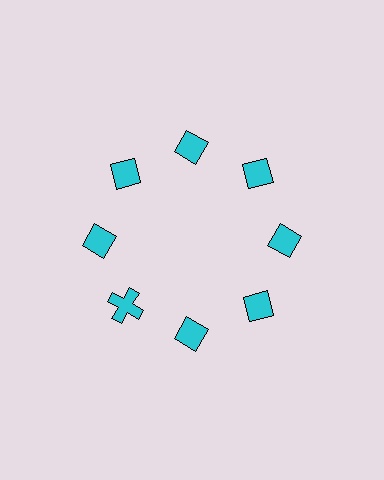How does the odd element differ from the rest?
It has a different shape: cross instead of diamond.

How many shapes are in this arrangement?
There are 8 shapes arranged in a ring pattern.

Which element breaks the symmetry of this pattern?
The cyan cross at roughly the 8 o'clock position breaks the symmetry. All other shapes are cyan diamonds.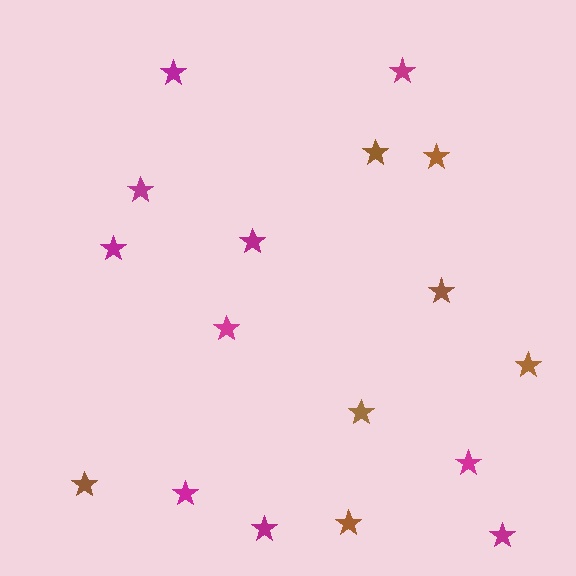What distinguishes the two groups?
There are 2 groups: one group of magenta stars (10) and one group of brown stars (7).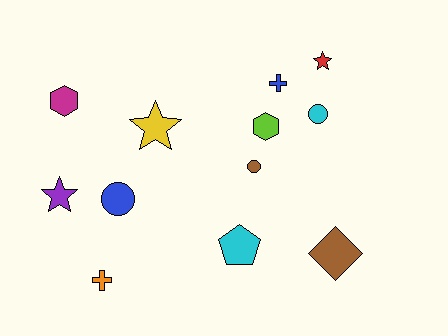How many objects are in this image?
There are 12 objects.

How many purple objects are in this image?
There is 1 purple object.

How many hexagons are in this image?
There are 2 hexagons.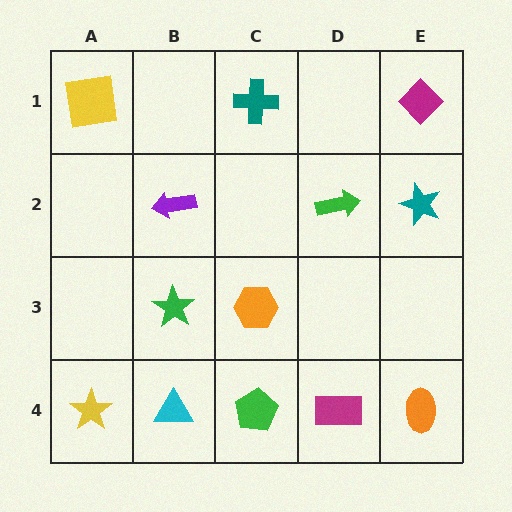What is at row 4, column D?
A magenta rectangle.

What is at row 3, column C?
An orange hexagon.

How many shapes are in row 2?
3 shapes.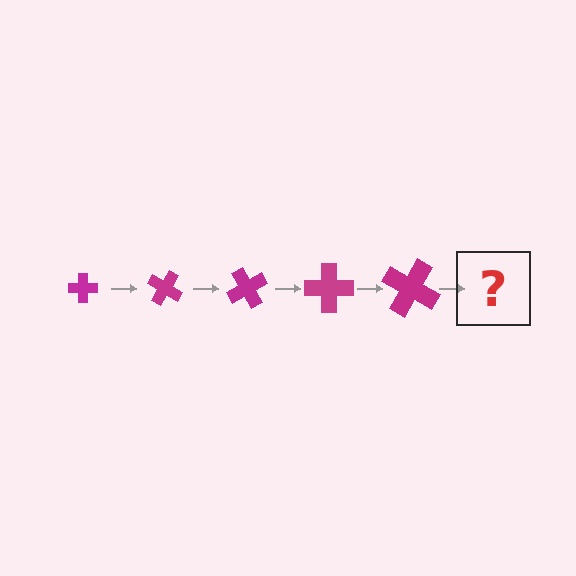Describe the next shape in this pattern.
It should be a cross, larger than the previous one and rotated 150 degrees from the start.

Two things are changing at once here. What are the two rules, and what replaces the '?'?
The two rules are that the cross grows larger each step and it rotates 30 degrees each step. The '?' should be a cross, larger than the previous one and rotated 150 degrees from the start.